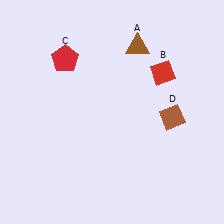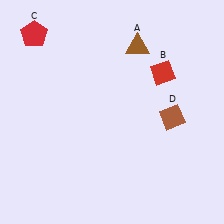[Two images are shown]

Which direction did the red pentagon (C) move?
The red pentagon (C) moved left.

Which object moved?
The red pentagon (C) moved left.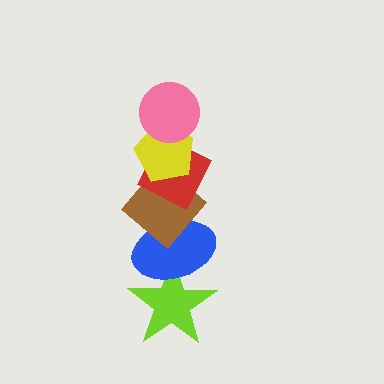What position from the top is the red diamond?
The red diamond is 3rd from the top.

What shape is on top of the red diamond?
The yellow pentagon is on top of the red diamond.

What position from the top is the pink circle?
The pink circle is 1st from the top.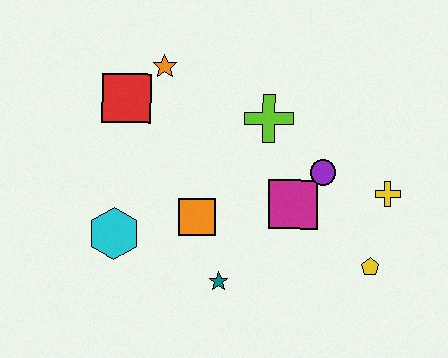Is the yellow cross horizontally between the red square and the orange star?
No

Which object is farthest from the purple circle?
The cyan hexagon is farthest from the purple circle.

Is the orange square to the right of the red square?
Yes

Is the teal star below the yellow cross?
Yes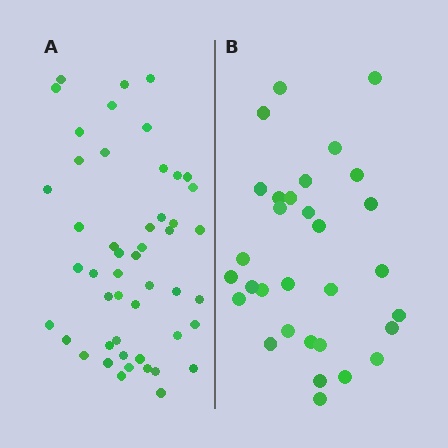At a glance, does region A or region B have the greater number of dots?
Region A (the left region) has more dots.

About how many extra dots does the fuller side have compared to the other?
Region A has approximately 20 more dots than region B.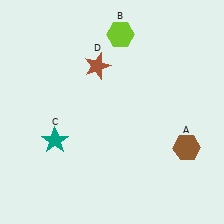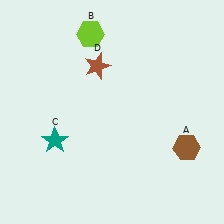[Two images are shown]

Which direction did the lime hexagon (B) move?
The lime hexagon (B) moved left.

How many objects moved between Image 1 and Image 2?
1 object moved between the two images.